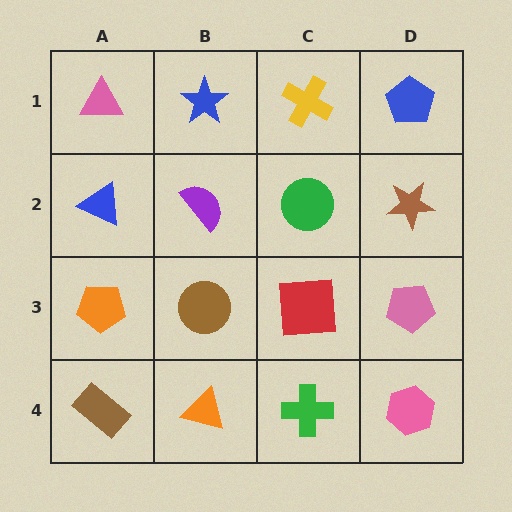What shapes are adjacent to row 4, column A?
An orange pentagon (row 3, column A), an orange triangle (row 4, column B).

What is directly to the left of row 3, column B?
An orange pentagon.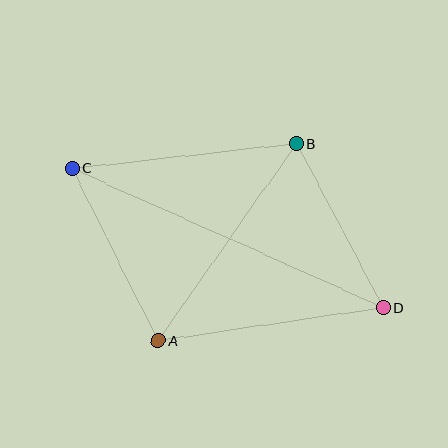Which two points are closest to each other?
Points B and D are closest to each other.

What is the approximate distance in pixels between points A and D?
The distance between A and D is approximately 228 pixels.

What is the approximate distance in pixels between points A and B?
The distance between A and B is approximately 241 pixels.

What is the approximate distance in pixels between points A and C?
The distance between A and C is approximately 193 pixels.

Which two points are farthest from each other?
Points C and D are farthest from each other.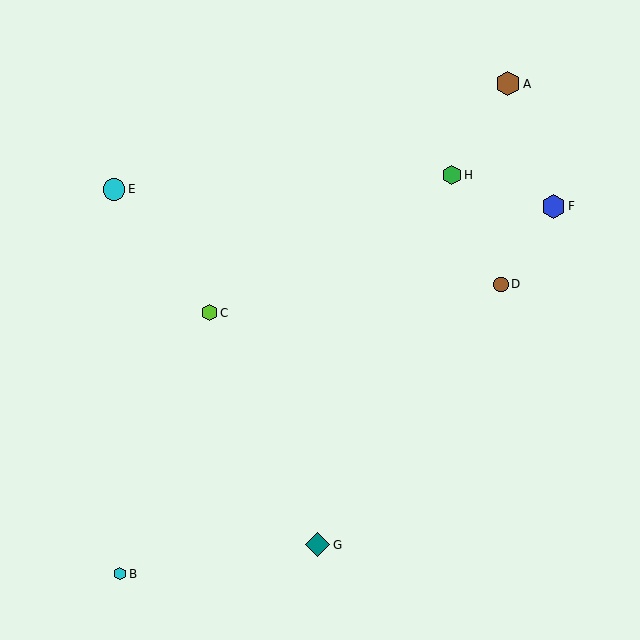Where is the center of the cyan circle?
The center of the cyan circle is at (114, 189).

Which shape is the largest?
The teal diamond (labeled G) is the largest.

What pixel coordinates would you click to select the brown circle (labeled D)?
Click at (501, 284) to select the brown circle D.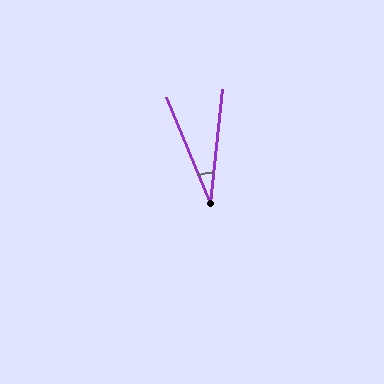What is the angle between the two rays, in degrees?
Approximately 29 degrees.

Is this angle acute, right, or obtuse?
It is acute.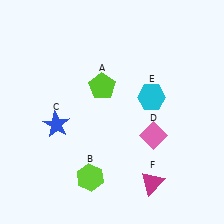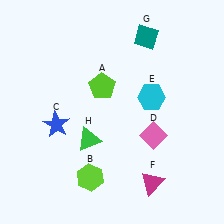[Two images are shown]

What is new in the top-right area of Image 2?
A teal diamond (G) was added in the top-right area of Image 2.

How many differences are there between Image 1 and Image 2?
There are 2 differences between the two images.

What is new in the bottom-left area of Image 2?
A green triangle (H) was added in the bottom-left area of Image 2.